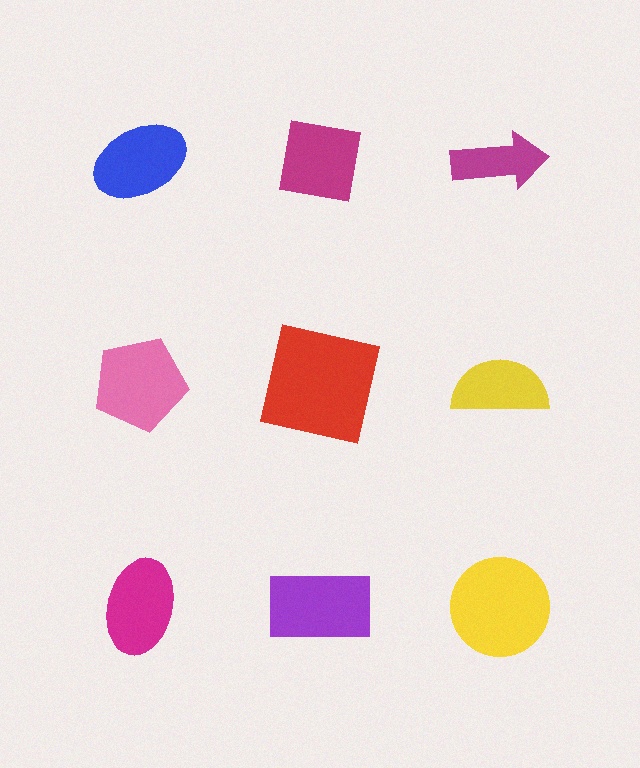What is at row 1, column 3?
A magenta arrow.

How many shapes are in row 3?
3 shapes.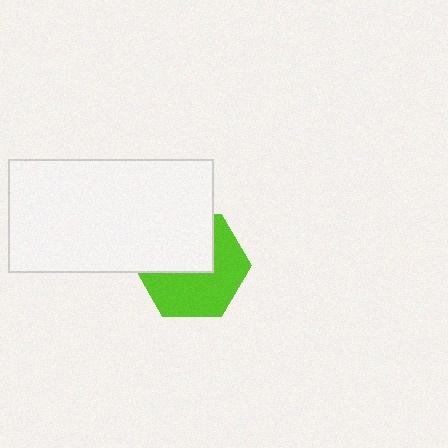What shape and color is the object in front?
The object in front is a white rectangle.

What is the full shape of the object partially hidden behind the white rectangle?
The partially hidden object is a lime hexagon.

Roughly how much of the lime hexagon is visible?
About half of it is visible (roughly 56%).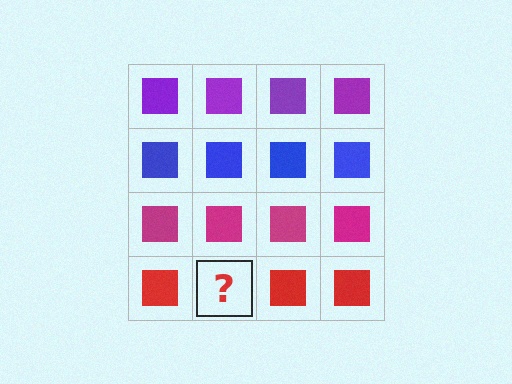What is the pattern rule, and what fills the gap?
The rule is that each row has a consistent color. The gap should be filled with a red square.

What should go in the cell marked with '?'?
The missing cell should contain a red square.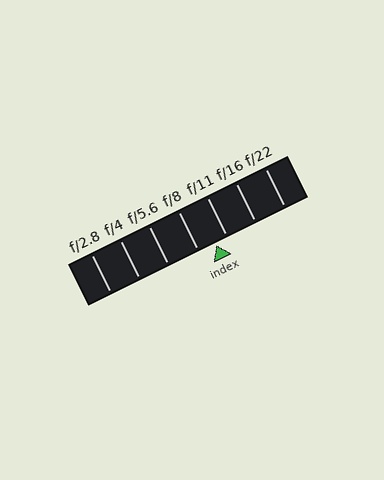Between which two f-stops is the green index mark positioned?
The index mark is between f/8 and f/11.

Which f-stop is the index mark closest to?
The index mark is closest to f/11.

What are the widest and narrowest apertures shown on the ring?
The widest aperture shown is f/2.8 and the narrowest is f/22.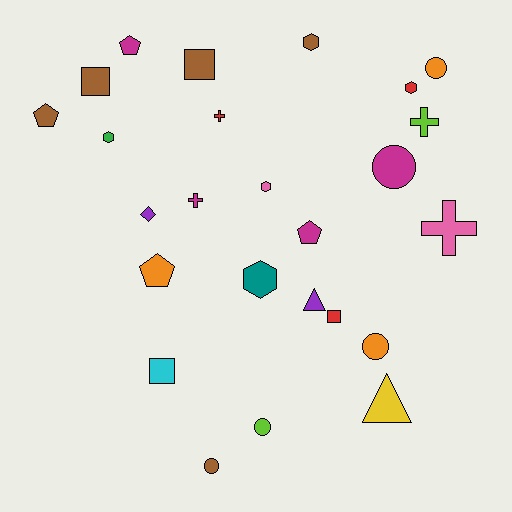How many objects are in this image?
There are 25 objects.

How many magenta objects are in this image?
There are 4 magenta objects.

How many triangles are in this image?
There are 2 triangles.